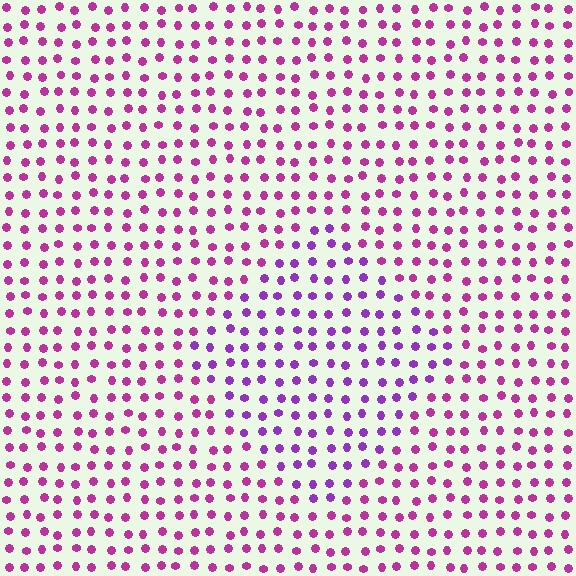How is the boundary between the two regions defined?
The boundary is defined purely by a slight shift in hue (about 32 degrees). Spacing, size, and orientation are identical on both sides.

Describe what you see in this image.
The image is filled with small magenta elements in a uniform arrangement. A diamond-shaped region is visible where the elements are tinted to a slightly different hue, forming a subtle color boundary.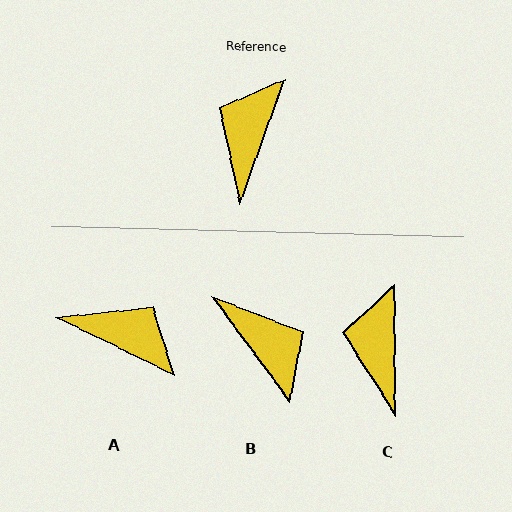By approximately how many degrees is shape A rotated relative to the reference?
Approximately 96 degrees clockwise.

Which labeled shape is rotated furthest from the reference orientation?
B, about 124 degrees away.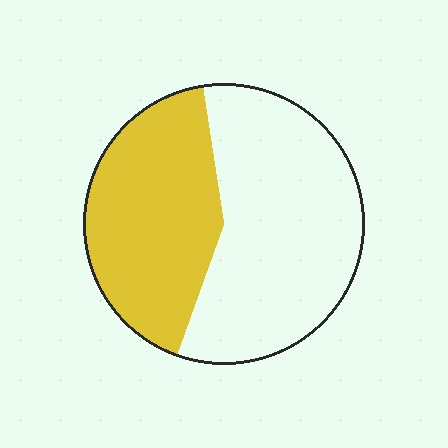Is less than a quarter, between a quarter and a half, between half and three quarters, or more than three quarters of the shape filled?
Between a quarter and a half.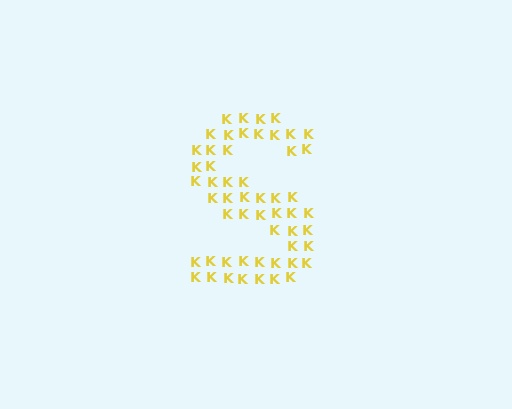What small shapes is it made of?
It is made of small letter K's.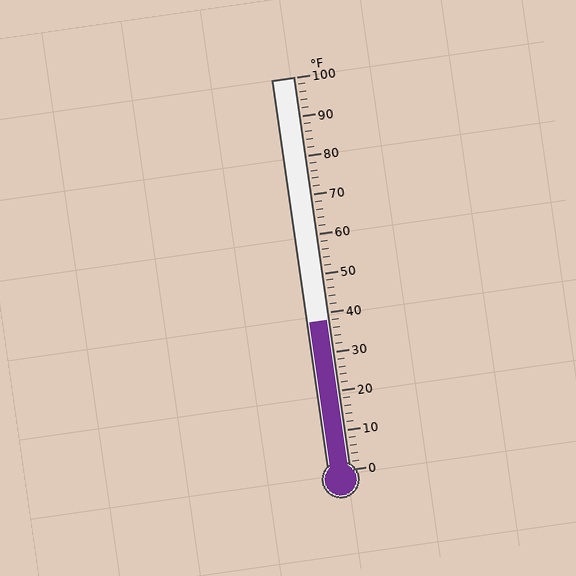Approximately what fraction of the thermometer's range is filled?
The thermometer is filled to approximately 40% of its range.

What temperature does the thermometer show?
The thermometer shows approximately 38°F.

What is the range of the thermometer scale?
The thermometer scale ranges from 0°F to 100°F.